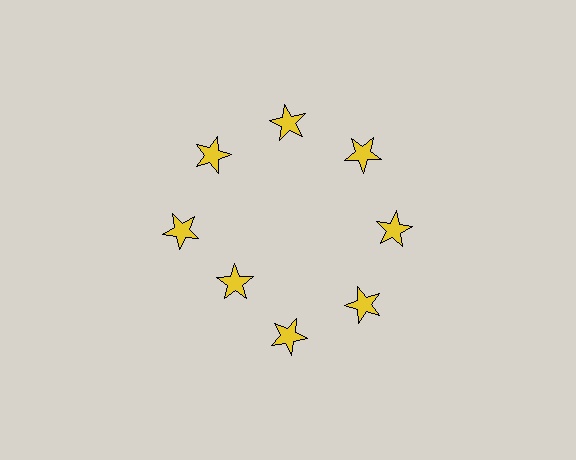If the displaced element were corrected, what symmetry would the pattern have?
It would have 8-fold rotational symmetry — the pattern would map onto itself every 45 degrees.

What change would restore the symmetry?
The symmetry would be restored by moving it outward, back onto the ring so that all 8 stars sit at equal angles and equal distance from the center.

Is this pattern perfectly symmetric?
No. The 8 yellow stars are arranged in a ring, but one element near the 8 o'clock position is pulled inward toward the center, breaking the 8-fold rotational symmetry.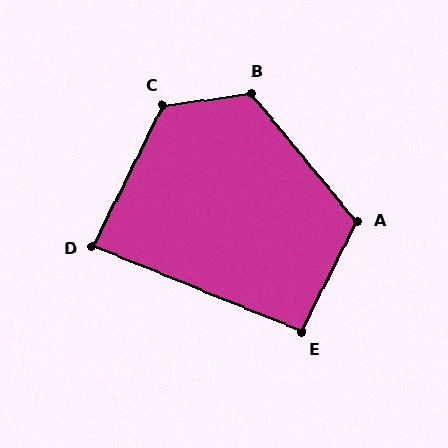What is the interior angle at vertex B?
Approximately 122 degrees (obtuse).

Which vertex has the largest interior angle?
C, at approximately 124 degrees.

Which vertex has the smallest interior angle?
D, at approximately 86 degrees.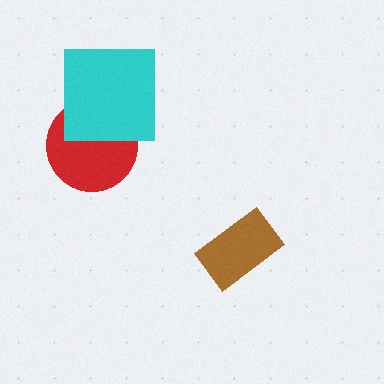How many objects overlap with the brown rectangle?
0 objects overlap with the brown rectangle.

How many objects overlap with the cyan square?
1 object overlaps with the cyan square.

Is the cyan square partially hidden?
No, no other shape covers it.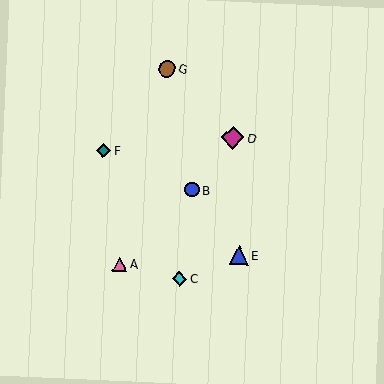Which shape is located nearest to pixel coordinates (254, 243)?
The blue triangle (labeled E) at (239, 255) is nearest to that location.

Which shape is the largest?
The magenta diamond (labeled D) is the largest.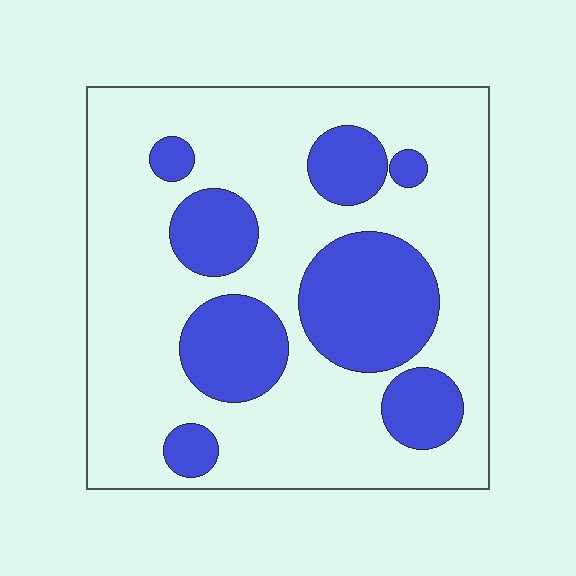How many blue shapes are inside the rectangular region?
8.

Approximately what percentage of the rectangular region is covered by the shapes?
Approximately 30%.